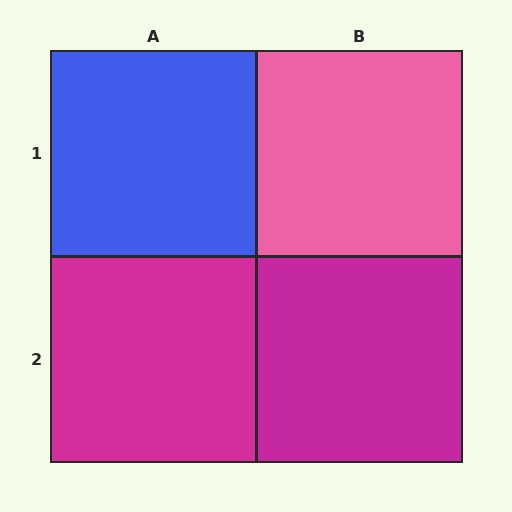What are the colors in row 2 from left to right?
Magenta, magenta.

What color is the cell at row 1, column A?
Blue.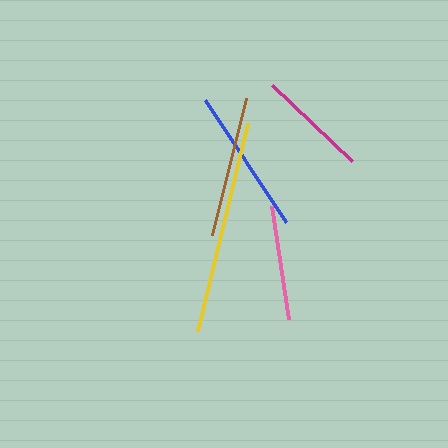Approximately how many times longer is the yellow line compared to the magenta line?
The yellow line is approximately 1.9 times the length of the magenta line.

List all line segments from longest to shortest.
From longest to shortest: yellow, blue, brown, pink, magenta.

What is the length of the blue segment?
The blue segment is approximately 147 pixels long.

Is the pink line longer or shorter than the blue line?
The blue line is longer than the pink line.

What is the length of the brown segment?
The brown segment is approximately 142 pixels long.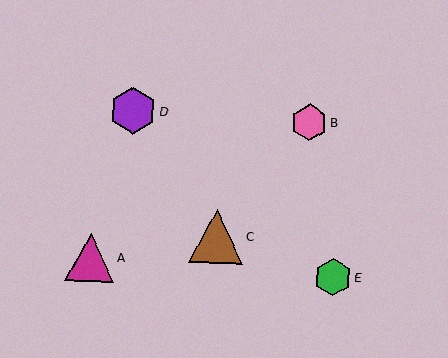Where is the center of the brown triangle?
The center of the brown triangle is at (216, 236).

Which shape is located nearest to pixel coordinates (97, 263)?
The magenta triangle (labeled A) at (90, 257) is nearest to that location.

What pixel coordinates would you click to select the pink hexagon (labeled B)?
Click at (309, 122) to select the pink hexagon B.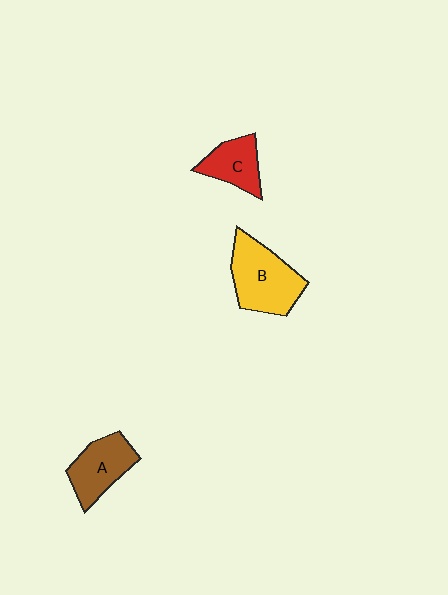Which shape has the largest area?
Shape B (yellow).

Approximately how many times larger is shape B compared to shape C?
Approximately 1.7 times.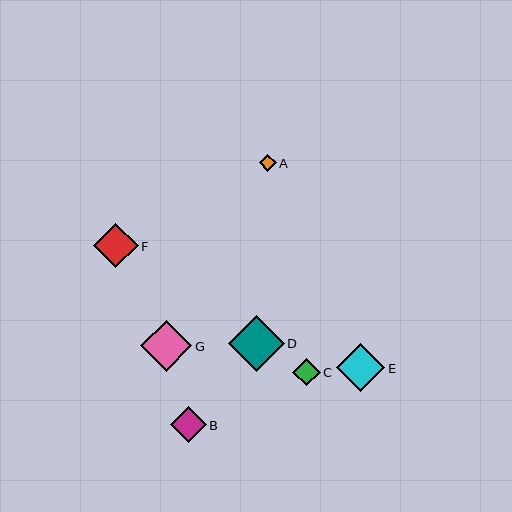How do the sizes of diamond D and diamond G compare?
Diamond D and diamond G are approximately the same size.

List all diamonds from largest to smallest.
From largest to smallest: D, G, E, F, B, C, A.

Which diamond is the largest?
Diamond D is the largest with a size of approximately 56 pixels.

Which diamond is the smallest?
Diamond A is the smallest with a size of approximately 17 pixels.